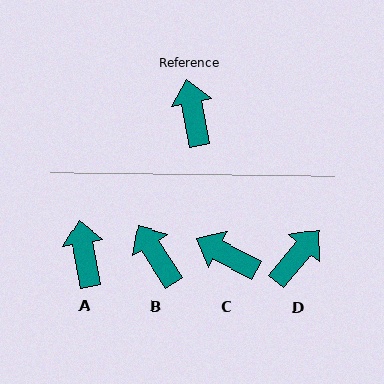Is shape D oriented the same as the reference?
No, it is off by about 50 degrees.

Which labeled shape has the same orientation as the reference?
A.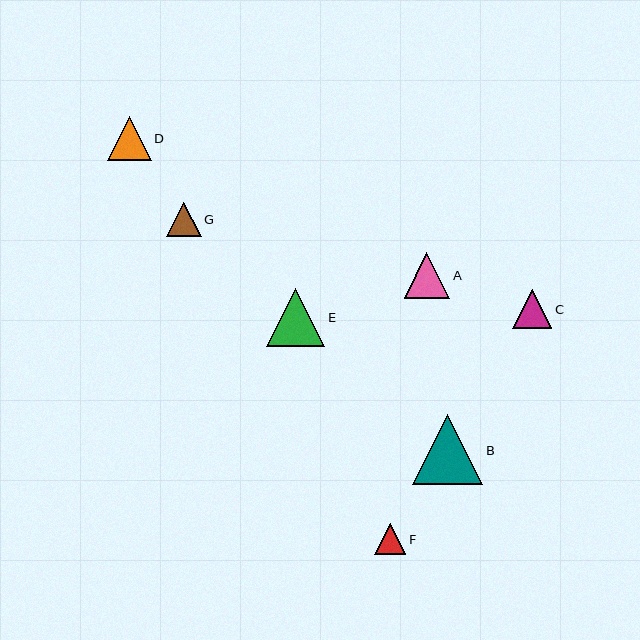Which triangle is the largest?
Triangle B is the largest with a size of approximately 70 pixels.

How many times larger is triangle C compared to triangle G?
Triangle C is approximately 1.1 times the size of triangle G.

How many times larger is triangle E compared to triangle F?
Triangle E is approximately 1.8 times the size of triangle F.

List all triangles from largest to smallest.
From largest to smallest: B, E, A, D, C, G, F.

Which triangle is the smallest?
Triangle F is the smallest with a size of approximately 31 pixels.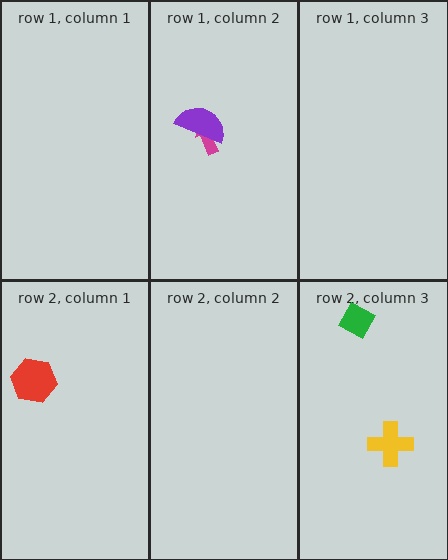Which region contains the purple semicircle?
The row 1, column 2 region.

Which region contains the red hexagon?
The row 2, column 1 region.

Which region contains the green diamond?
The row 2, column 3 region.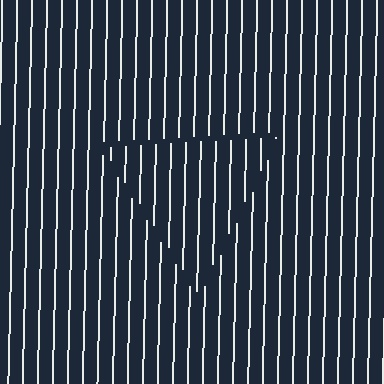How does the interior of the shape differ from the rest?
The interior of the shape contains the same grating, shifted by half a period — the contour is defined by the phase discontinuity where line-ends from the inner and outer gratings abut.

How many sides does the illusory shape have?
3 sides — the line-ends trace a triangle.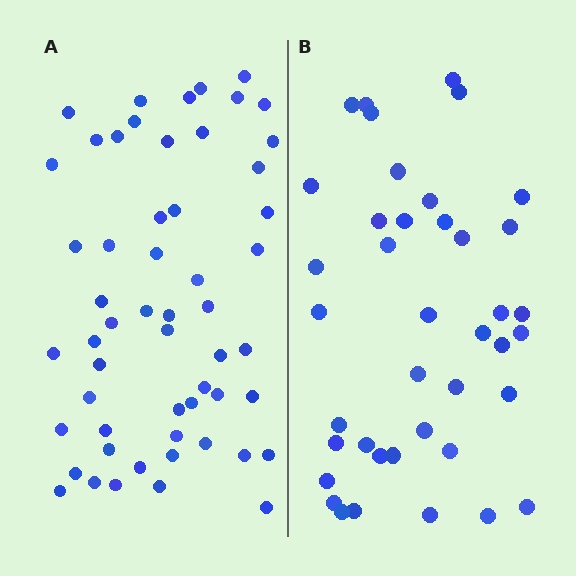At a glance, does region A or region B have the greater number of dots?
Region A (the left region) has more dots.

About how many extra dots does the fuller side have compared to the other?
Region A has approximately 15 more dots than region B.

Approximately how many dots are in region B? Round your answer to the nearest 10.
About 40 dots.